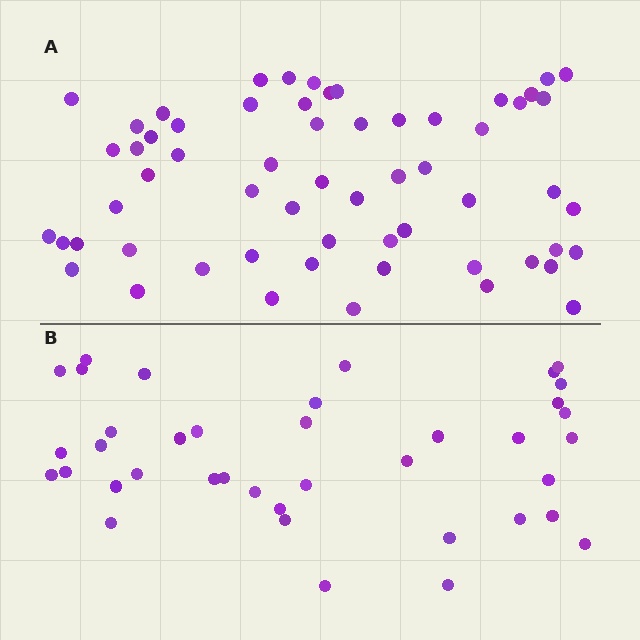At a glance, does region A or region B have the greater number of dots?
Region A (the top region) has more dots.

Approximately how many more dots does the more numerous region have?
Region A has approximately 20 more dots than region B.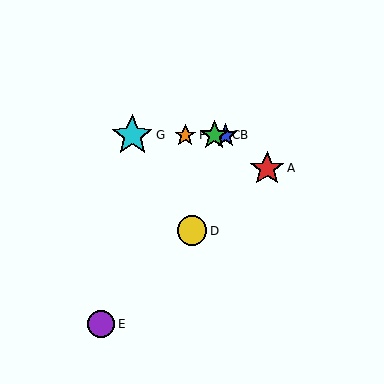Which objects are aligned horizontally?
Objects B, C, F, G are aligned horizontally.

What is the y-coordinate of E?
Object E is at y≈324.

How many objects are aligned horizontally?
4 objects (B, C, F, G) are aligned horizontally.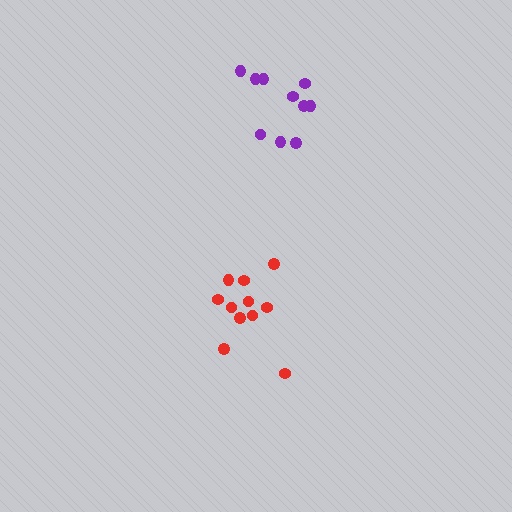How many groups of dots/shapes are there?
There are 2 groups.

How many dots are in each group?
Group 1: 10 dots, Group 2: 11 dots (21 total).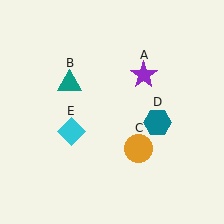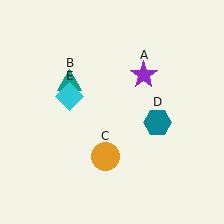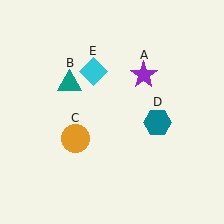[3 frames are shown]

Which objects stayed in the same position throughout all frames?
Purple star (object A) and teal triangle (object B) and teal hexagon (object D) remained stationary.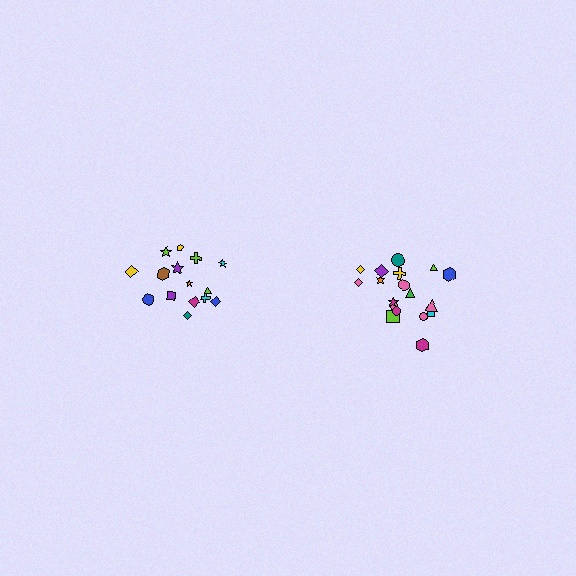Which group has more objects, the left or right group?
The right group.